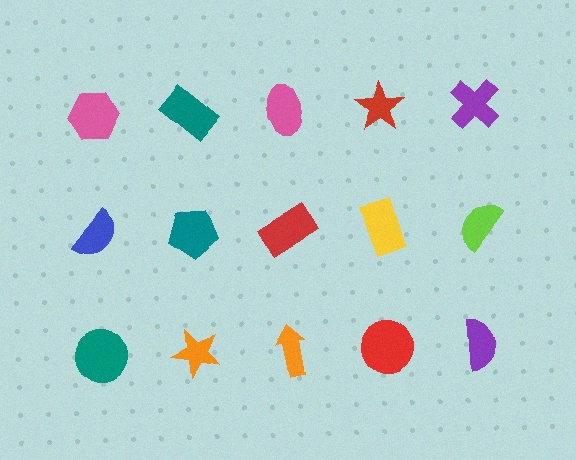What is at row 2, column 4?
A yellow rectangle.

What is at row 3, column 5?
A purple semicircle.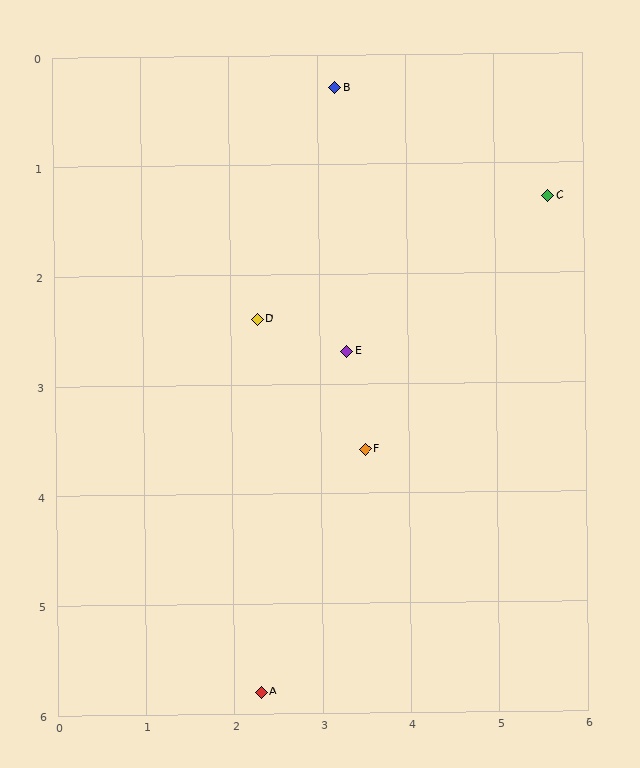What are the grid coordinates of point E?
Point E is at approximately (3.3, 2.7).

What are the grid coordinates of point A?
Point A is at approximately (2.3, 5.8).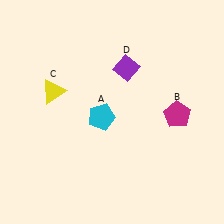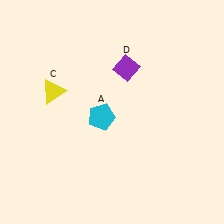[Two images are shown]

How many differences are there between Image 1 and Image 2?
There is 1 difference between the two images.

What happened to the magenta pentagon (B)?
The magenta pentagon (B) was removed in Image 2. It was in the bottom-right area of Image 1.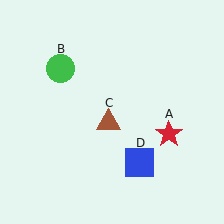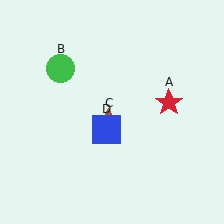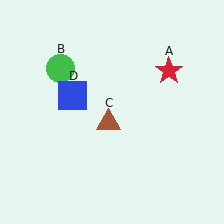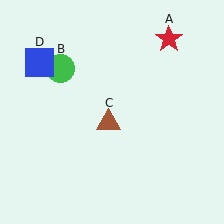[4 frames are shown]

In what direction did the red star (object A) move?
The red star (object A) moved up.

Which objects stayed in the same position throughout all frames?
Green circle (object B) and brown triangle (object C) remained stationary.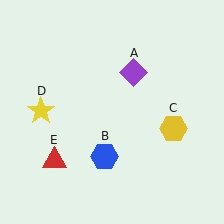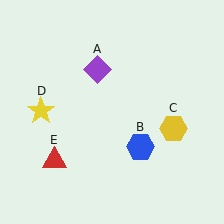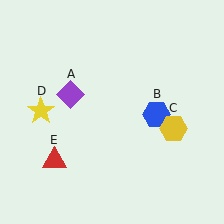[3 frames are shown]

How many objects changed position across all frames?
2 objects changed position: purple diamond (object A), blue hexagon (object B).